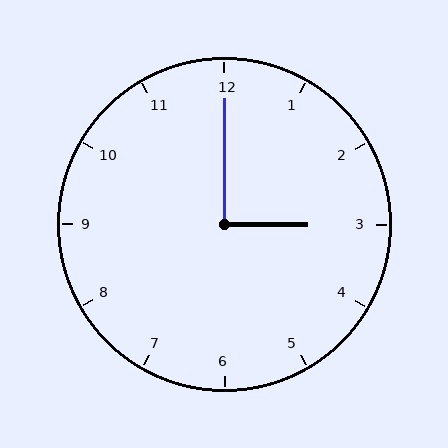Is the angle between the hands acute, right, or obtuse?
It is right.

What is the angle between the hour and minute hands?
Approximately 90 degrees.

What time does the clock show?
3:00.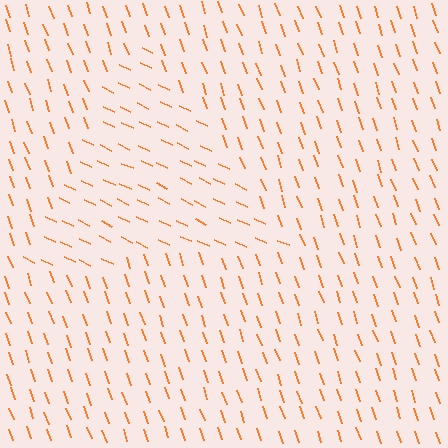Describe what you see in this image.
The image is filled with small orange line segments. A triangle region in the image has lines oriented differently from the surrounding lines, creating a visible texture boundary.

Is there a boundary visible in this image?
Yes, there is a texture boundary formed by a change in line orientation.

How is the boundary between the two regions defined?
The boundary is defined purely by a change in line orientation (approximately 45 degrees difference). All lines are the same color and thickness.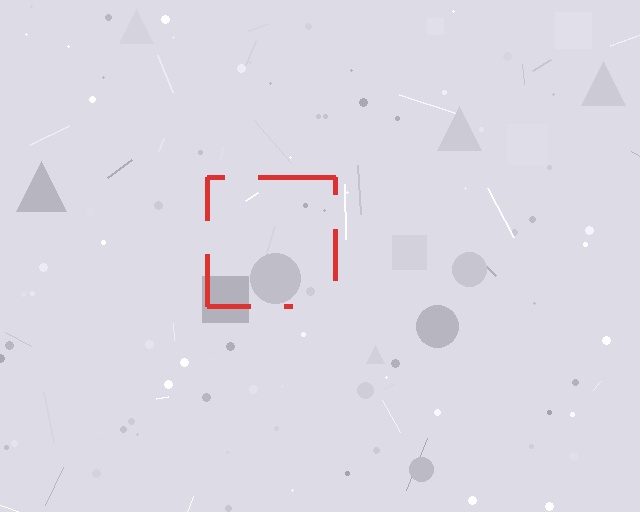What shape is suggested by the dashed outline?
The dashed outline suggests a square.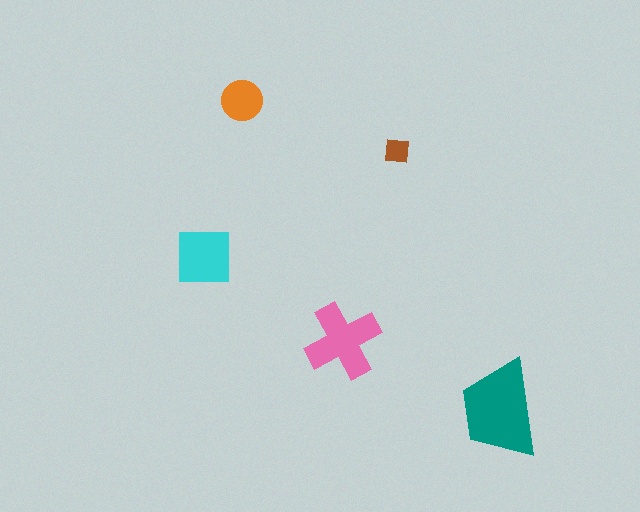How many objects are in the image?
There are 5 objects in the image.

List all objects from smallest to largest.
The brown square, the orange circle, the cyan square, the pink cross, the teal trapezoid.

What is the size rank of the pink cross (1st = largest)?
2nd.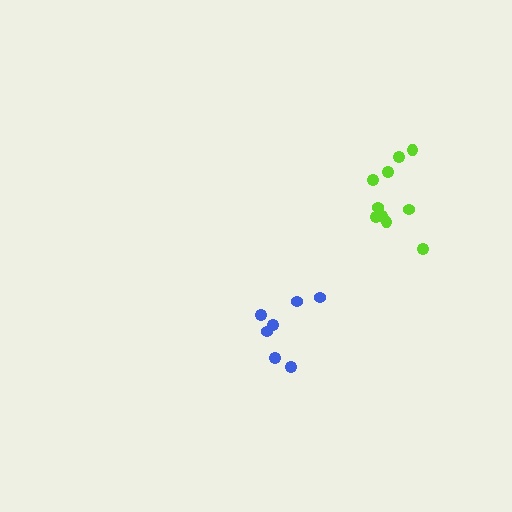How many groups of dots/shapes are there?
There are 2 groups.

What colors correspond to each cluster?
The clusters are colored: blue, lime.